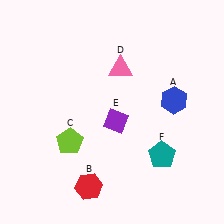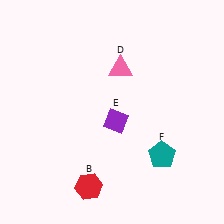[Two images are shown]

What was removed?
The lime pentagon (C), the blue hexagon (A) were removed in Image 2.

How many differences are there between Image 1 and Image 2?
There are 2 differences between the two images.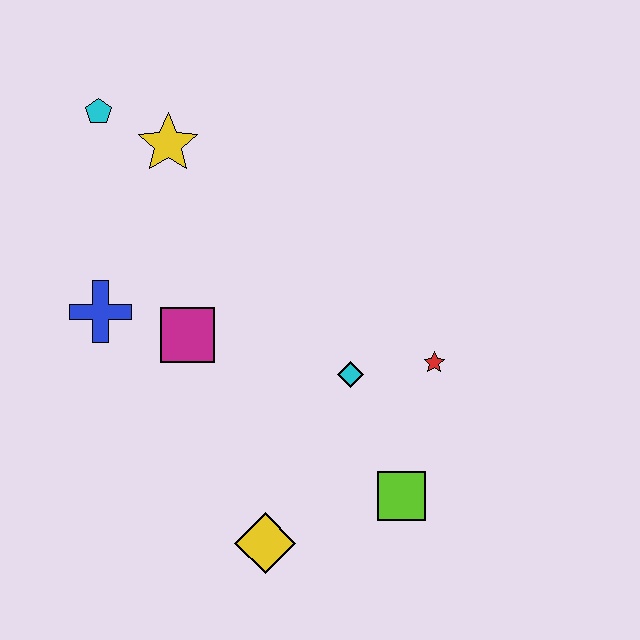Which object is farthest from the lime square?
The cyan pentagon is farthest from the lime square.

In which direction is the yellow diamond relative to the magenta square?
The yellow diamond is below the magenta square.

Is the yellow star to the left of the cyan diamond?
Yes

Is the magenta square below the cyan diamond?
No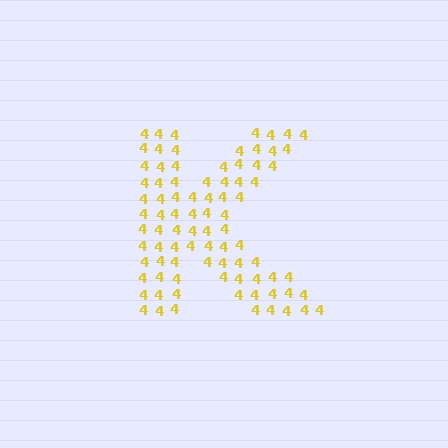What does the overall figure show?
The overall figure shows the letter K.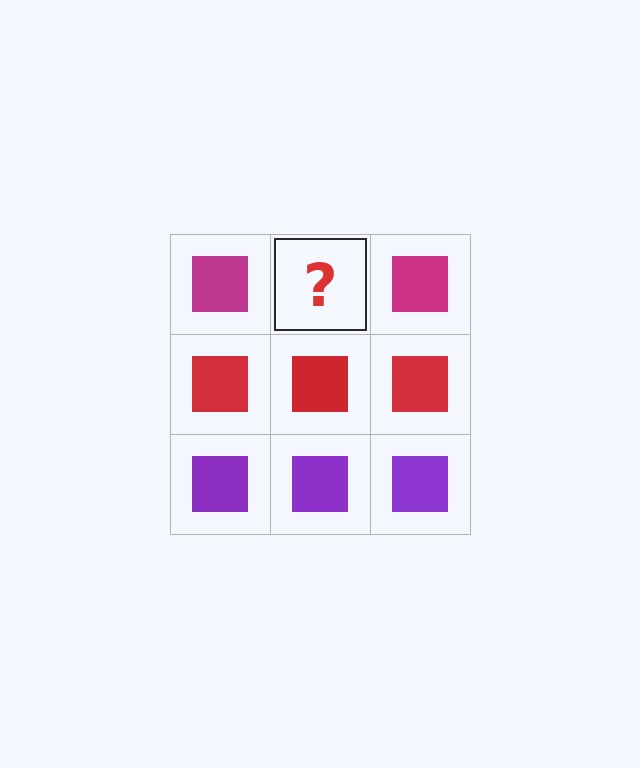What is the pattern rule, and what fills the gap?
The rule is that each row has a consistent color. The gap should be filled with a magenta square.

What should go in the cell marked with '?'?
The missing cell should contain a magenta square.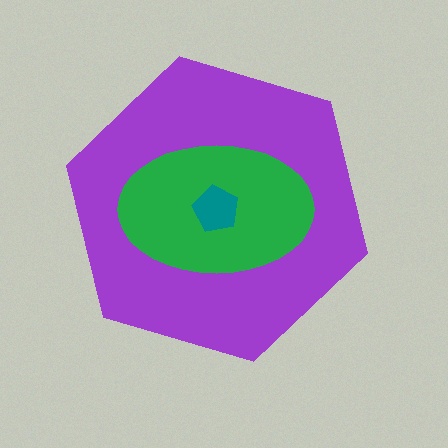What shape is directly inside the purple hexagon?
The green ellipse.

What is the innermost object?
The teal pentagon.